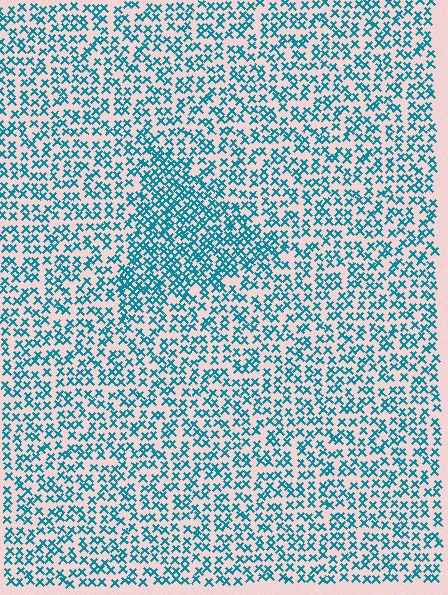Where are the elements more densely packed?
The elements are more densely packed inside the triangle boundary.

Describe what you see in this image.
The image contains small teal elements arranged at two different densities. A triangle-shaped region is visible where the elements are more densely packed than the surrounding area.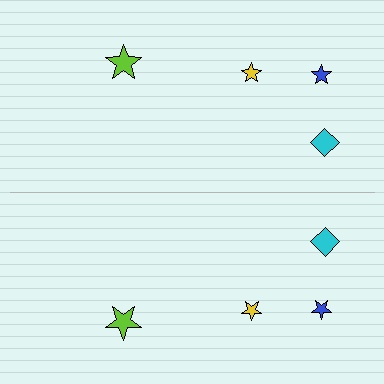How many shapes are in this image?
There are 8 shapes in this image.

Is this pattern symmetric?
Yes, this pattern has bilateral (reflection) symmetry.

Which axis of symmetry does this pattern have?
The pattern has a horizontal axis of symmetry running through the center of the image.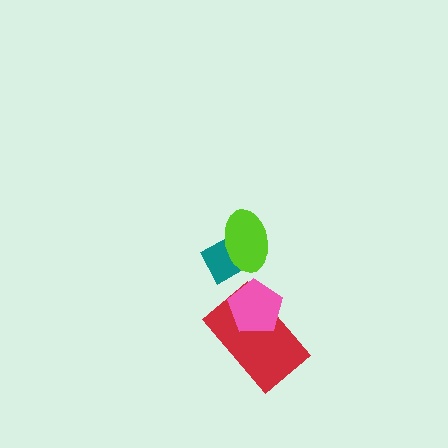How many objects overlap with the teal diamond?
1 object overlaps with the teal diamond.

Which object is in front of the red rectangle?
The pink pentagon is in front of the red rectangle.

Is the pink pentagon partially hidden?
No, no other shape covers it.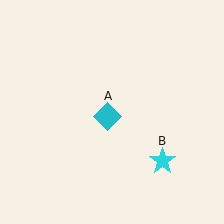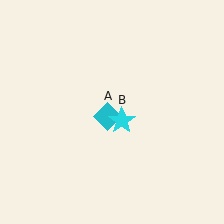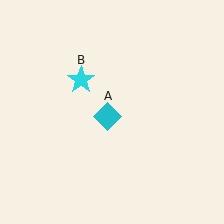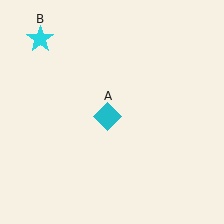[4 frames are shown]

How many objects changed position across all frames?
1 object changed position: cyan star (object B).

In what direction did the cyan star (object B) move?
The cyan star (object B) moved up and to the left.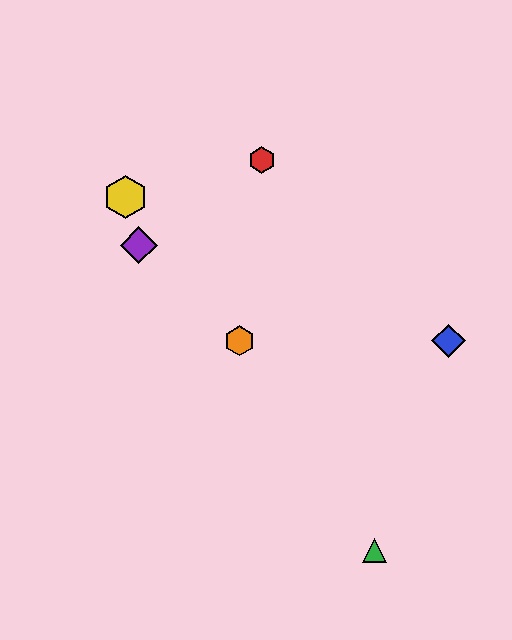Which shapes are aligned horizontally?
The blue diamond, the orange hexagon are aligned horizontally.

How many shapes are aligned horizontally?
2 shapes (the blue diamond, the orange hexagon) are aligned horizontally.